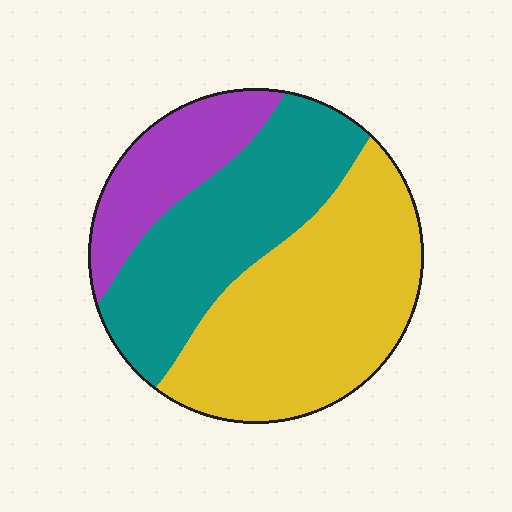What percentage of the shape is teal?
Teal covers about 35% of the shape.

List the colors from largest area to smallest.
From largest to smallest: yellow, teal, purple.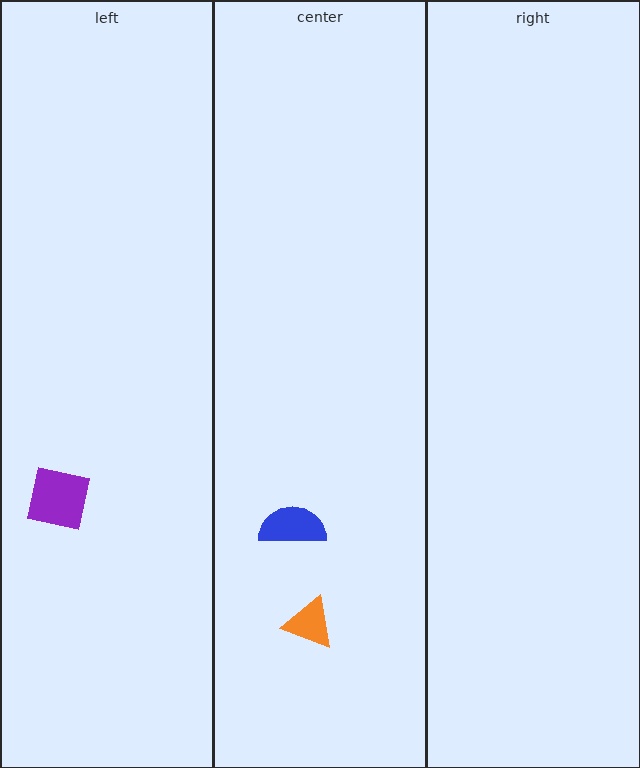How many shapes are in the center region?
2.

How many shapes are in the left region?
1.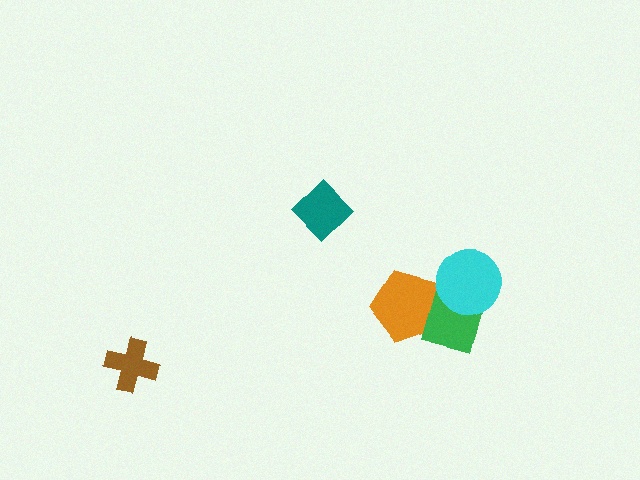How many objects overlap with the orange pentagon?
1 object overlaps with the orange pentagon.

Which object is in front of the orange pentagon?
The green square is in front of the orange pentagon.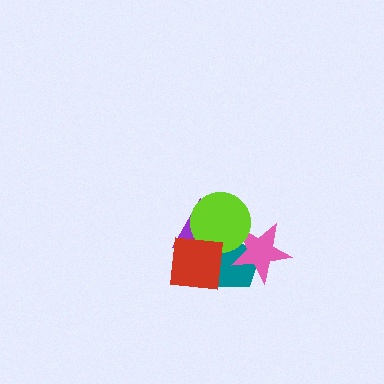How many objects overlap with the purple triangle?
3 objects overlap with the purple triangle.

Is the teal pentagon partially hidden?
Yes, it is partially covered by another shape.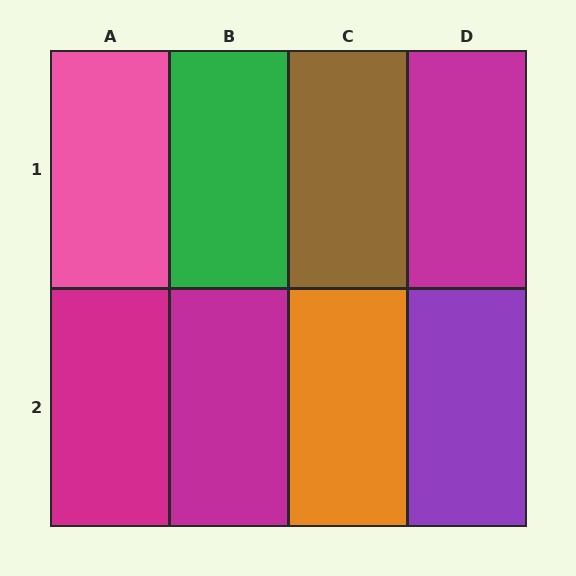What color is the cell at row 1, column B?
Green.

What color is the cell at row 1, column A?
Pink.